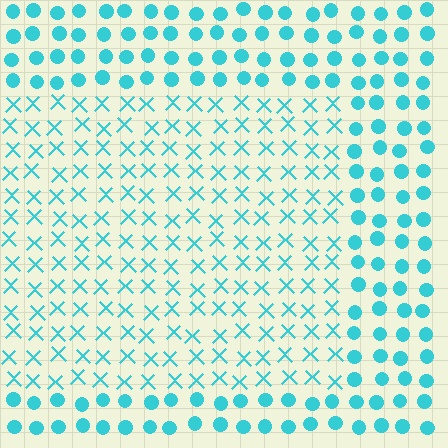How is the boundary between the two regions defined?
The boundary is defined by a change in element shape: X marks inside vs. circles outside. All elements share the same color and spacing.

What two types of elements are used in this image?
The image uses X marks inside the rectangle region and circles outside it.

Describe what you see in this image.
The image is filled with small cyan elements arranged in a uniform grid. A rectangle-shaped region contains X marks, while the surrounding area contains circles. The boundary is defined purely by the change in element shape.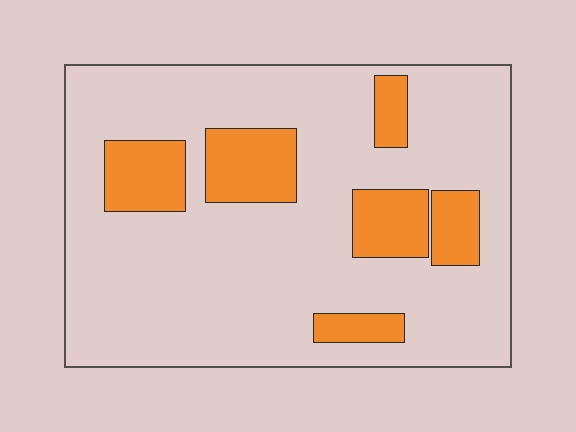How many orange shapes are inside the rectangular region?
6.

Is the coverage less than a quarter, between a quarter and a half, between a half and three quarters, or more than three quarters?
Less than a quarter.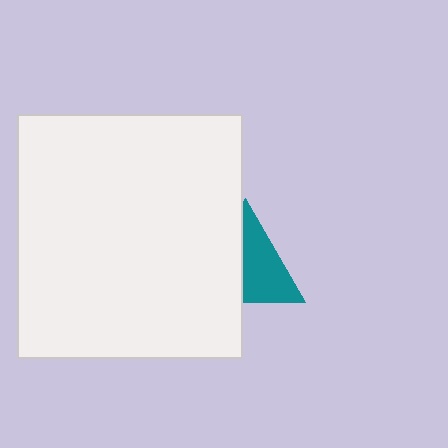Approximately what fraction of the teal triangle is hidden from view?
Roughly 47% of the teal triangle is hidden behind the white rectangle.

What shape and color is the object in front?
The object in front is a white rectangle.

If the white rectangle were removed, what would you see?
You would see the complete teal triangle.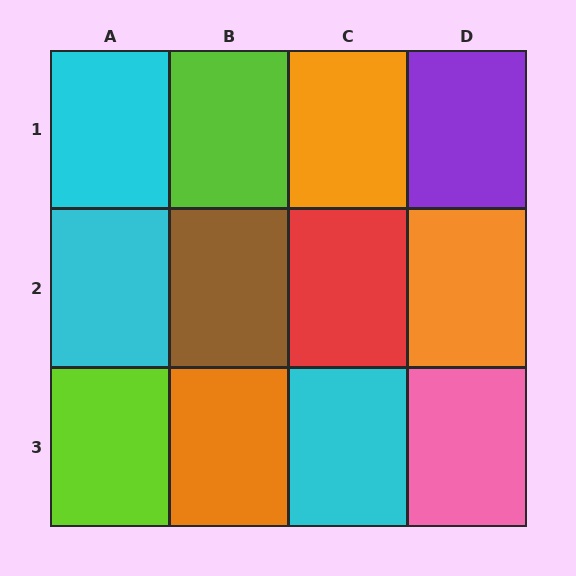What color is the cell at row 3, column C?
Cyan.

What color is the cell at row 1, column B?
Lime.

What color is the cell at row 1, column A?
Cyan.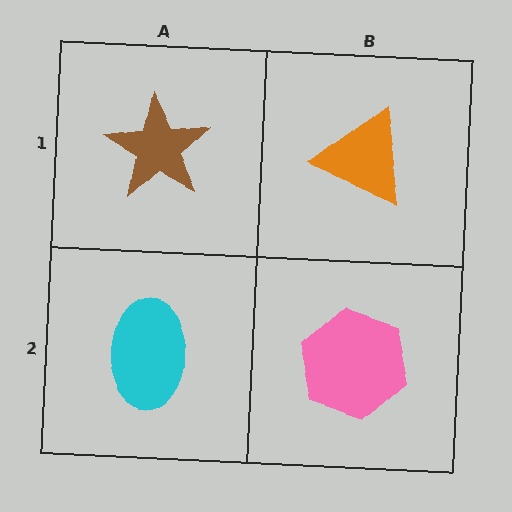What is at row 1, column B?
An orange triangle.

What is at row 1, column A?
A brown star.